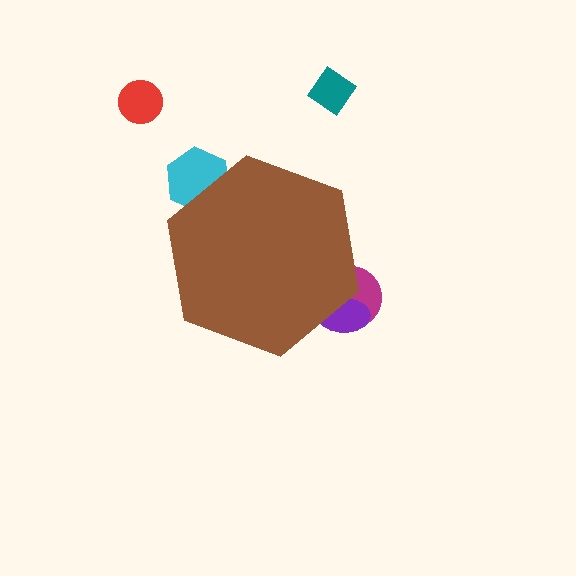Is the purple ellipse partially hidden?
Yes, the purple ellipse is partially hidden behind the brown hexagon.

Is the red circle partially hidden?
No, the red circle is fully visible.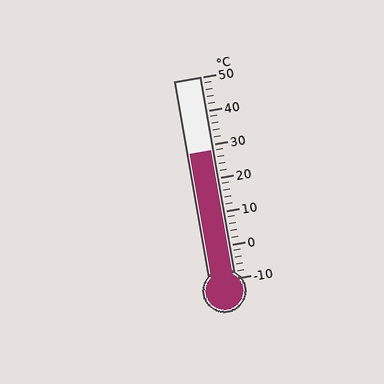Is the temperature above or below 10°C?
The temperature is above 10°C.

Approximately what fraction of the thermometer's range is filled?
The thermometer is filled to approximately 65% of its range.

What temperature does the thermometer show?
The thermometer shows approximately 28°C.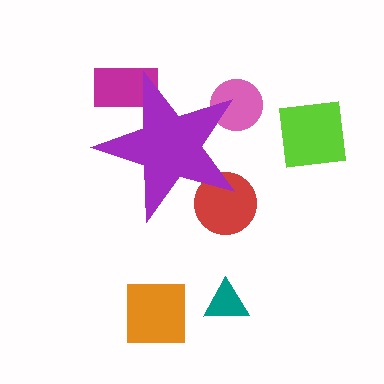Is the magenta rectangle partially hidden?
Yes, the magenta rectangle is partially hidden behind the purple star.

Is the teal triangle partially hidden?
No, the teal triangle is fully visible.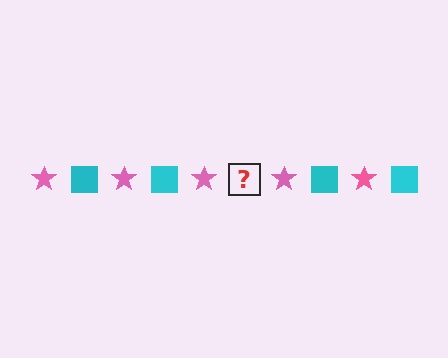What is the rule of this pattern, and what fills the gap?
The rule is that the pattern alternates between pink star and cyan square. The gap should be filled with a cyan square.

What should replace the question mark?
The question mark should be replaced with a cyan square.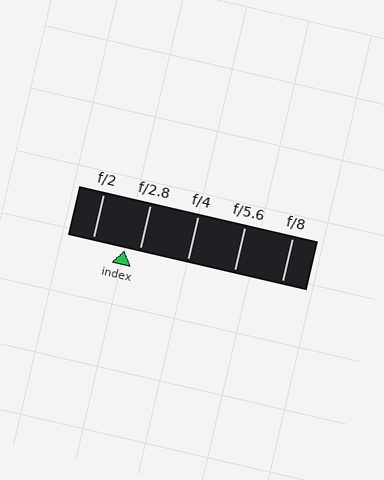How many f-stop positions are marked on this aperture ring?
There are 5 f-stop positions marked.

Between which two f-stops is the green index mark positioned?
The index mark is between f/2 and f/2.8.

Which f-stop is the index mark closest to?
The index mark is closest to f/2.8.